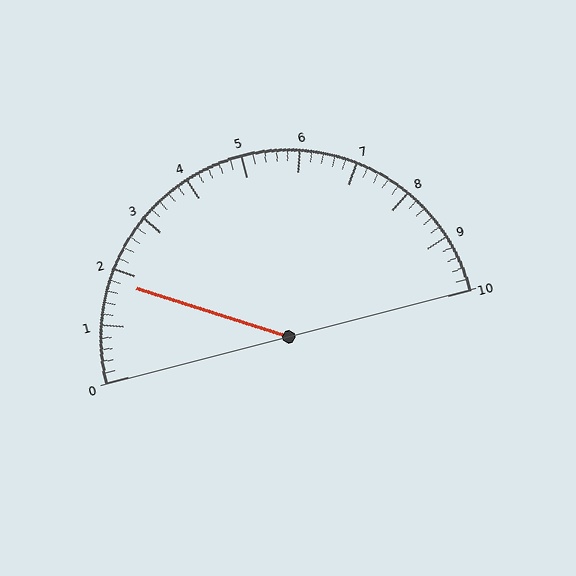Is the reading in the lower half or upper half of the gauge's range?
The reading is in the lower half of the range (0 to 10).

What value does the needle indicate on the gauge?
The needle indicates approximately 1.8.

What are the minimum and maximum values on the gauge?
The gauge ranges from 0 to 10.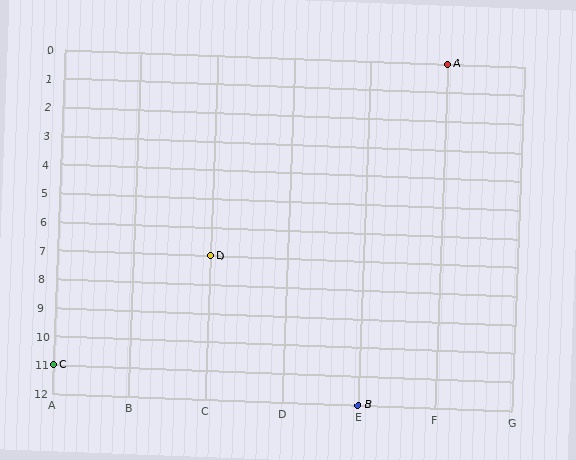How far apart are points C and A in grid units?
Points C and A are 5 columns and 11 rows apart (about 12.1 grid units diagonally).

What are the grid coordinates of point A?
Point A is at grid coordinates (F, 0).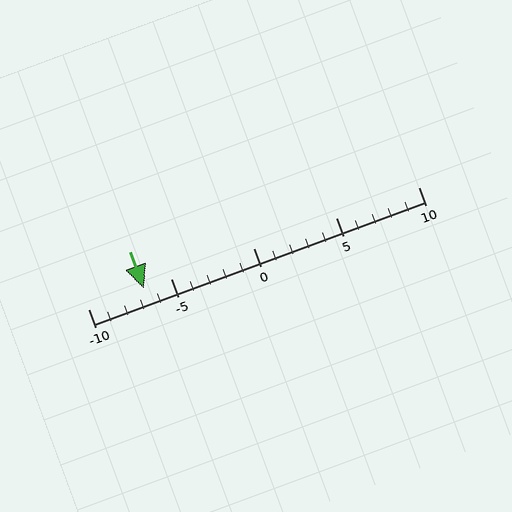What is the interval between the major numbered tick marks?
The major tick marks are spaced 5 units apart.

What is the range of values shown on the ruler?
The ruler shows values from -10 to 10.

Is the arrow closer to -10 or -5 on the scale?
The arrow is closer to -5.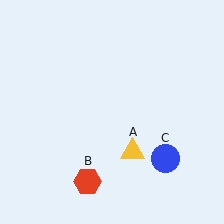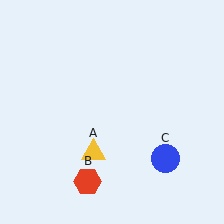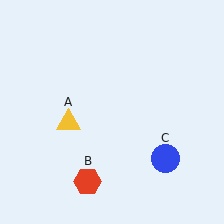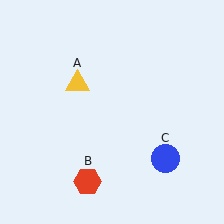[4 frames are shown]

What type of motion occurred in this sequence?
The yellow triangle (object A) rotated clockwise around the center of the scene.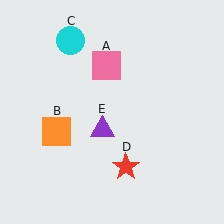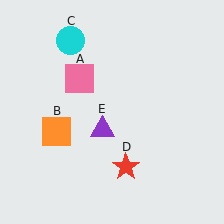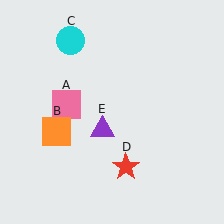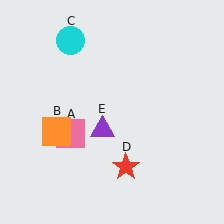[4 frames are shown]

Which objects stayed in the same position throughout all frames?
Orange square (object B) and cyan circle (object C) and red star (object D) and purple triangle (object E) remained stationary.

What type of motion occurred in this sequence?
The pink square (object A) rotated counterclockwise around the center of the scene.